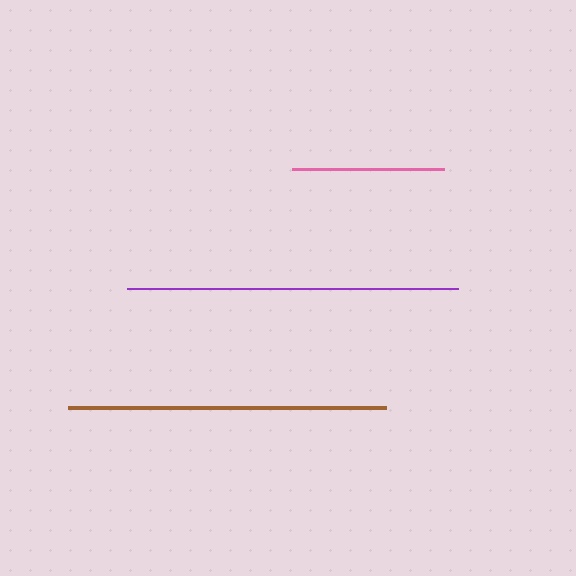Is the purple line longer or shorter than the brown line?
The purple line is longer than the brown line.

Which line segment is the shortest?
The pink line is the shortest at approximately 152 pixels.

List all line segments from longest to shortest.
From longest to shortest: purple, brown, pink.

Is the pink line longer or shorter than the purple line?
The purple line is longer than the pink line.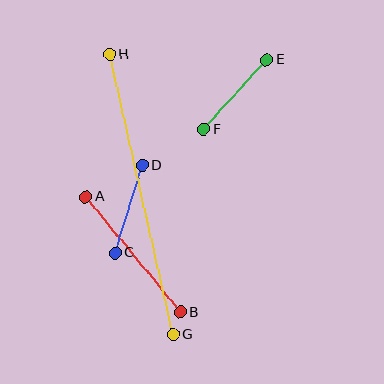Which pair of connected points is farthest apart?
Points G and H are farthest apart.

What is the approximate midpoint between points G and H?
The midpoint is at approximately (141, 194) pixels.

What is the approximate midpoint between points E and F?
The midpoint is at approximately (235, 94) pixels.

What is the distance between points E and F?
The distance is approximately 94 pixels.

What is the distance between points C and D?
The distance is approximately 92 pixels.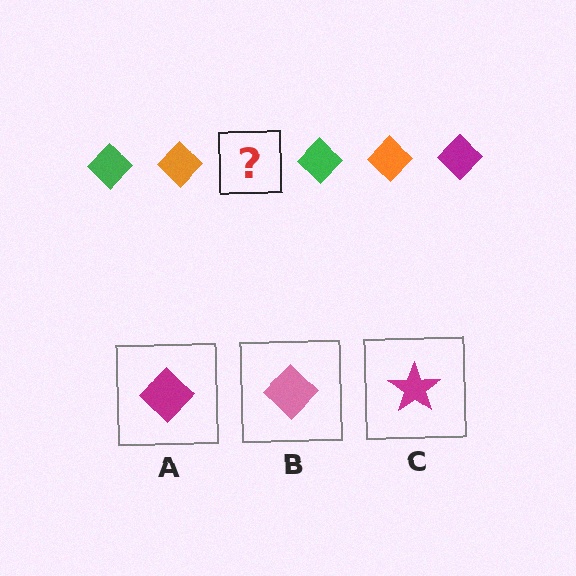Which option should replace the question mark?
Option A.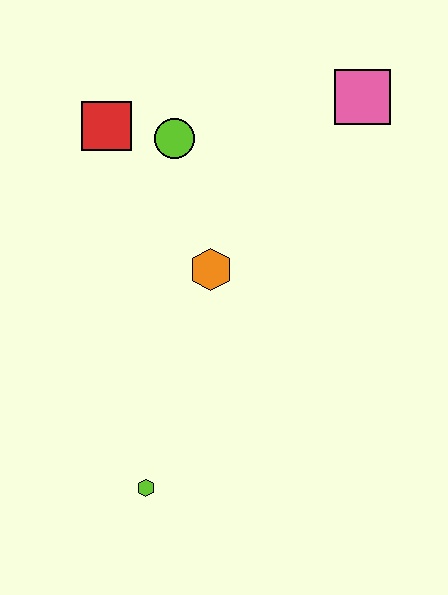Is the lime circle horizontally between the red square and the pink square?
Yes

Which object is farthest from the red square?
The lime hexagon is farthest from the red square.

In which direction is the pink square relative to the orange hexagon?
The pink square is above the orange hexagon.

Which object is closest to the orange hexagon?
The lime circle is closest to the orange hexagon.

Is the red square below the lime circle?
No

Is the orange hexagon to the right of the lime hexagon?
Yes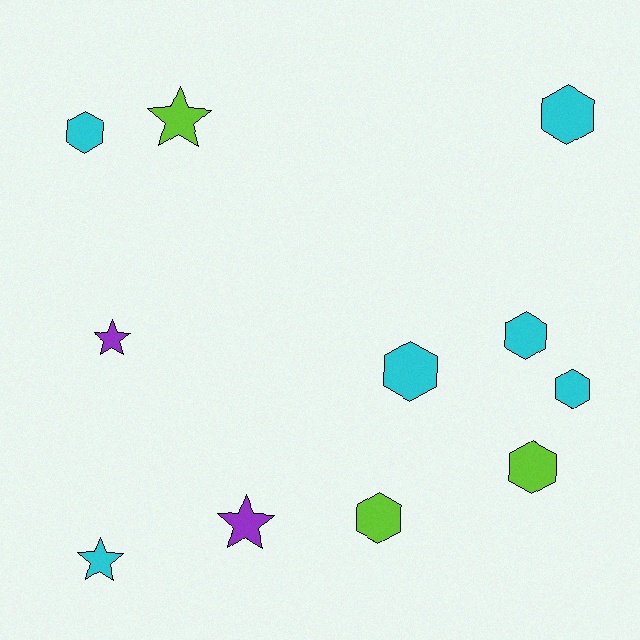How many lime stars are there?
There is 1 lime star.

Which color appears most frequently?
Cyan, with 6 objects.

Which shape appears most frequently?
Hexagon, with 7 objects.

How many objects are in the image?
There are 11 objects.